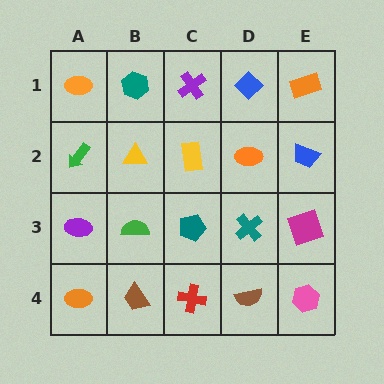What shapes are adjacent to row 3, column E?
A blue trapezoid (row 2, column E), a pink hexagon (row 4, column E), a teal cross (row 3, column D).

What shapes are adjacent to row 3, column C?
A yellow rectangle (row 2, column C), a red cross (row 4, column C), a green semicircle (row 3, column B), a teal cross (row 3, column D).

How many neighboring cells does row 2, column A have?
3.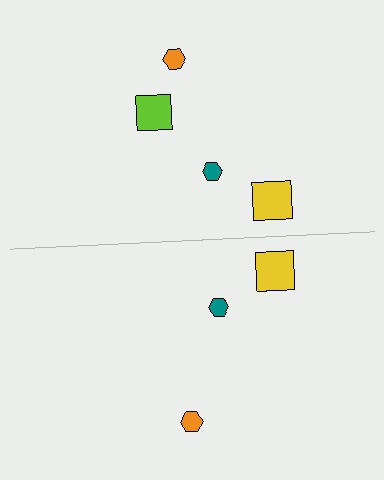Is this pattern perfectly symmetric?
No, the pattern is not perfectly symmetric. A lime square is missing from the bottom side.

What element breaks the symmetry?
A lime square is missing from the bottom side.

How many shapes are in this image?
There are 7 shapes in this image.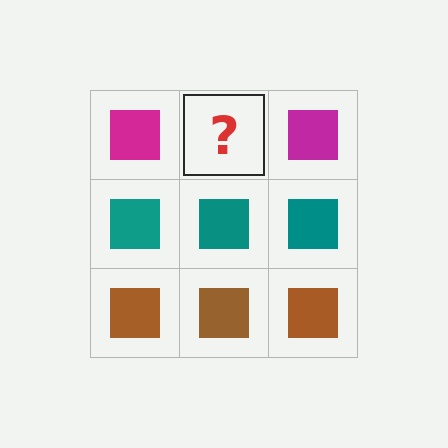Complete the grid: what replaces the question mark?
The question mark should be replaced with a magenta square.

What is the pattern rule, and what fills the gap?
The rule is that each row has a consistent color. The gap should be filled with a magenta square.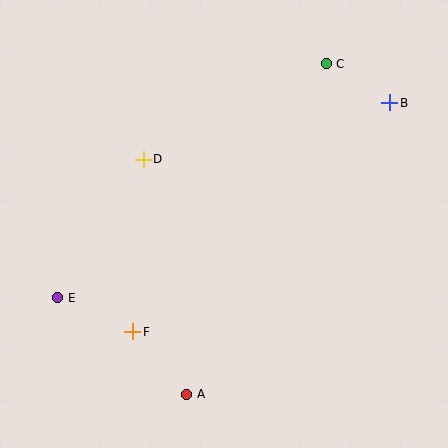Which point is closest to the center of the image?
Point D at (143, 159) is closest to the center.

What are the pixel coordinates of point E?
Point E is at (58, 298).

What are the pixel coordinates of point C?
Point C is at (326, 64).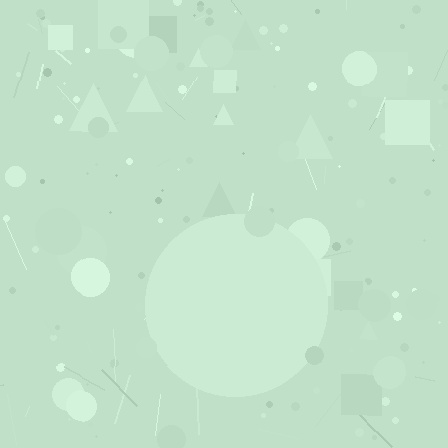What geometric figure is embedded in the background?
A circle is embedded in the background.